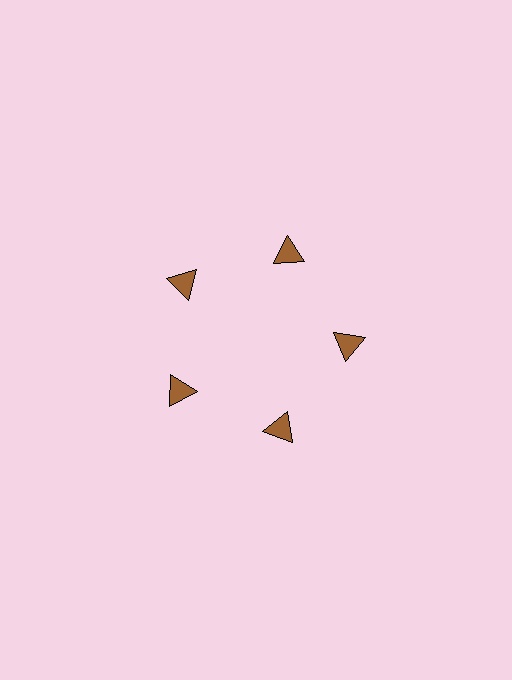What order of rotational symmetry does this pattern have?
This pattern has 5-fold rotational symmetry.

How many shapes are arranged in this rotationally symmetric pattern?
There are 5 shapes, arranged in 5 groups of 1.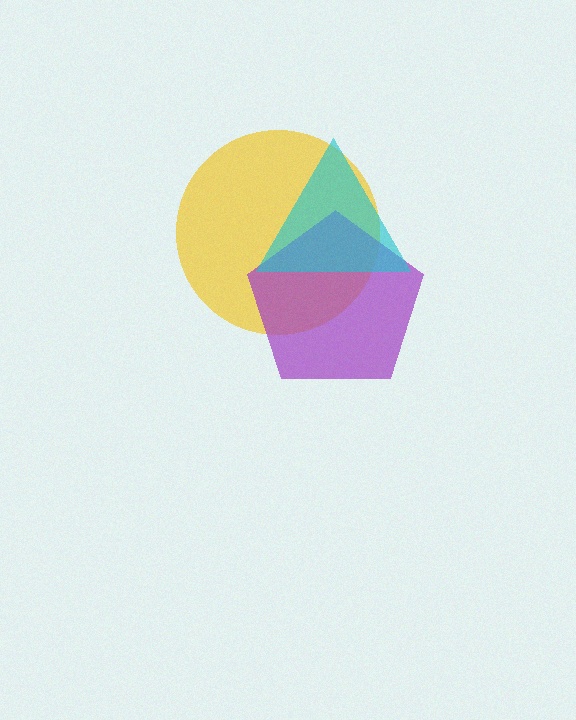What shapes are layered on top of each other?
The layered shapes are: a yellow circle, a purple pentagon, a cyan triangle.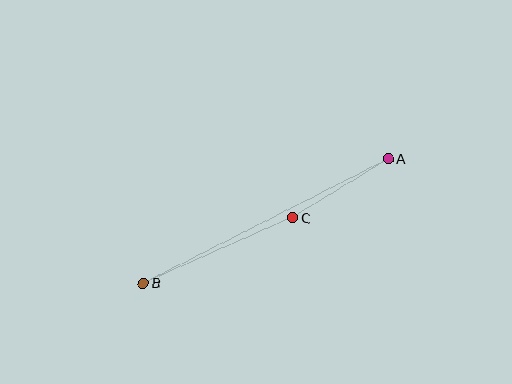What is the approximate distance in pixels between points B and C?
The distance between B and C is approximately 163 pixels.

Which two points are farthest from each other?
Points A and B are farthest from each other.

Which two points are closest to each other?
Points A and C are closest to each other.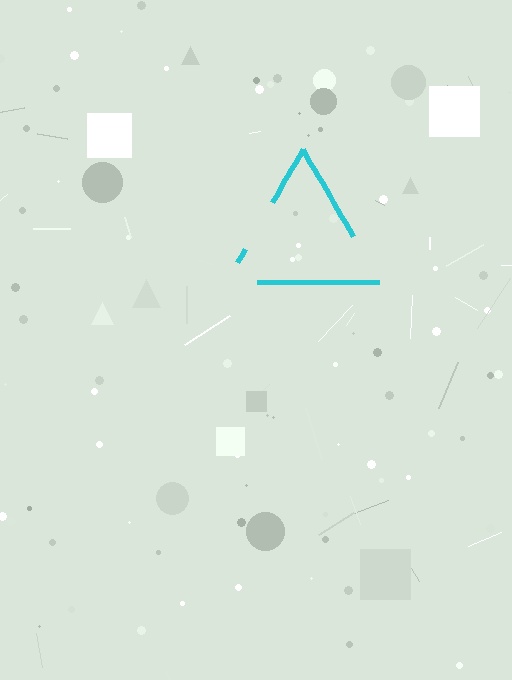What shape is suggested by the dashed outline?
The dashed outline suggests a triangle.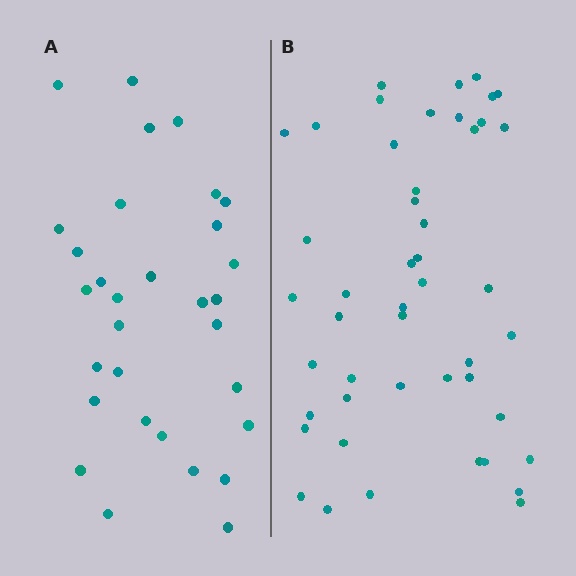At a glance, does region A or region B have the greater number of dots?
Region B (the right region) has more dots.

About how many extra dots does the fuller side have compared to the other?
Region B has approximately 15 more dots than region A.